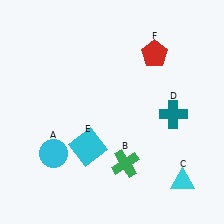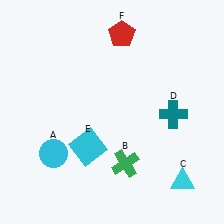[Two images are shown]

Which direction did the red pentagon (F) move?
The red pentagon (F) moved left.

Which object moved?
The red pentagon (F) moved left.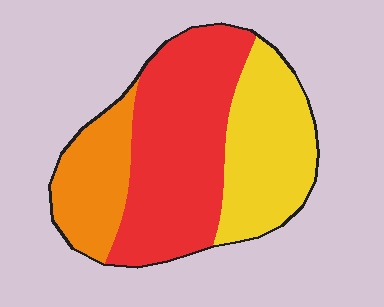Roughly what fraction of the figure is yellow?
Yellow takes up between a sixth and a third of the figure.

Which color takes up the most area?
Red, at roughly 50%.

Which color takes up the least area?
Orange, at roughly 20%.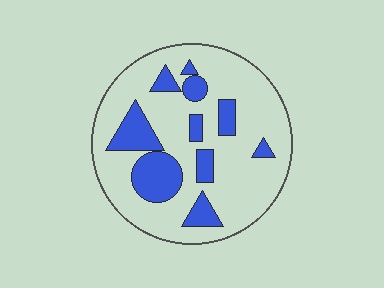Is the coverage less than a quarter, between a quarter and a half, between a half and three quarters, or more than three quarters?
Less than a quarter.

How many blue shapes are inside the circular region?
10.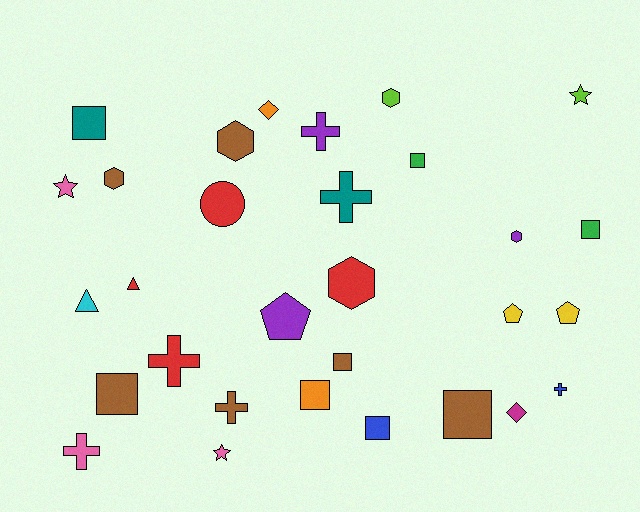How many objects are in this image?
There are 30 objects.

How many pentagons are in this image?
There are 3 pentagons.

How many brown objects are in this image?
There are 6 brown objects.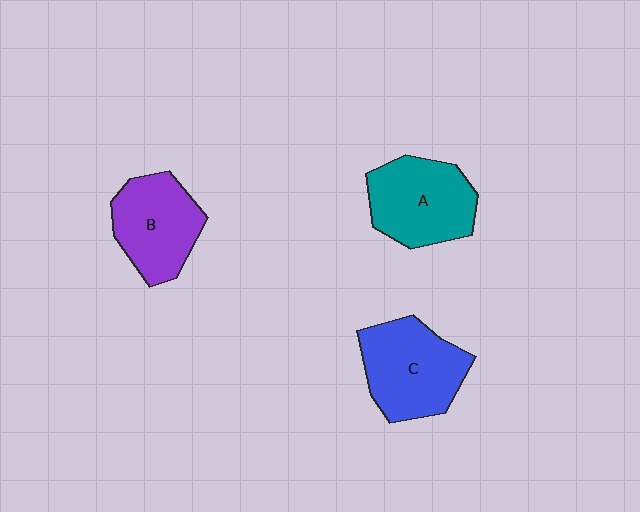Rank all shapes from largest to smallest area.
From largest to smallest: C (blue), A (teal), B (purple).